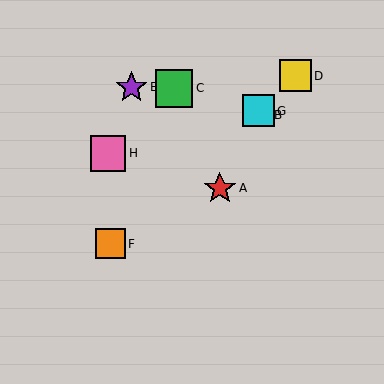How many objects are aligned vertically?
2 objects (B, G) are aligned vertically.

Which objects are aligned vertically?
Objects B, G are aligned vertically.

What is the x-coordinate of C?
Object C is at x≈174.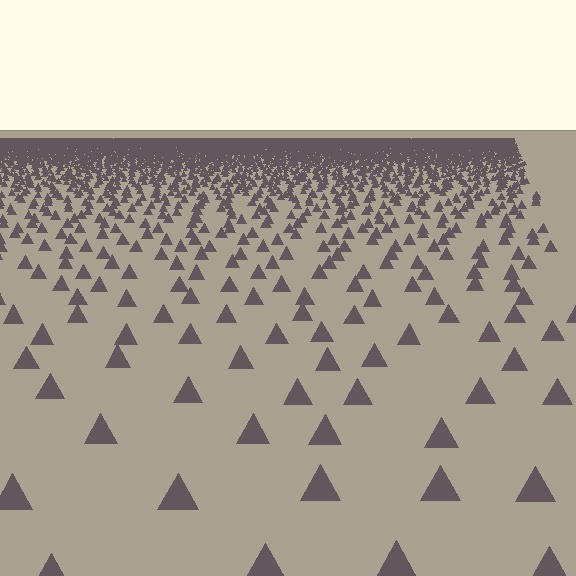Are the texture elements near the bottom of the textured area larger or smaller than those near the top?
Larger. Near the bottom, elements are closer to the viewer and appear at a bigger on-screen size.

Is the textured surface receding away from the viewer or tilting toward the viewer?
The surface is receding away from the viewer. Texture elements get smaller and denser toward the top.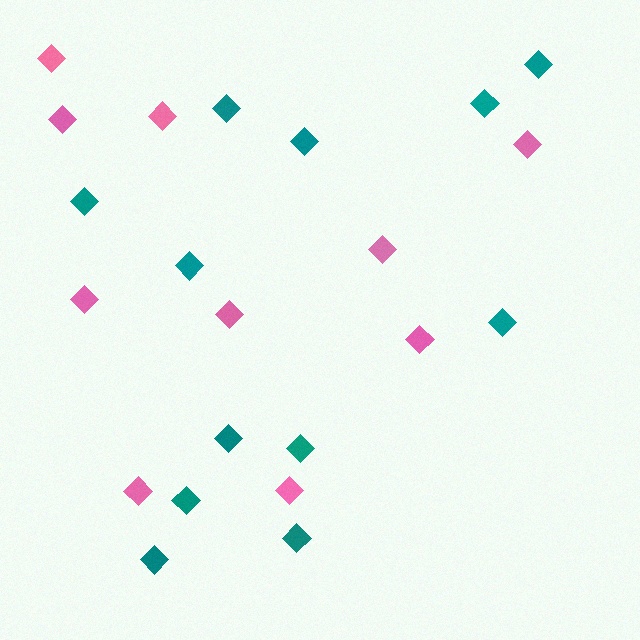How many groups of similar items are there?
There are 2 groups: one group of pink diamonds (10) and one group of teal diamonds (12).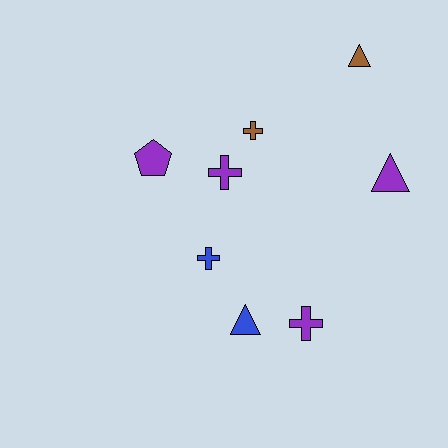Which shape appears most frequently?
Cross, with 4 objects.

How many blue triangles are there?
There is 1 blue triangle.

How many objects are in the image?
There are 8 objects.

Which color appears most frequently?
Purple, with 4 objects.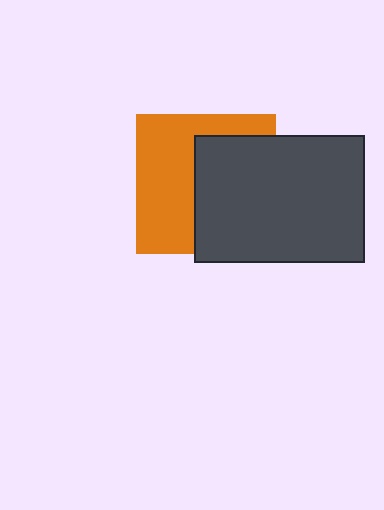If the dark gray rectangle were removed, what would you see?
You would see the complete orange square.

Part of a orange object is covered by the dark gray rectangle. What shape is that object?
It is a square.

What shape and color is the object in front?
The object in front is a dark gray rectangle.